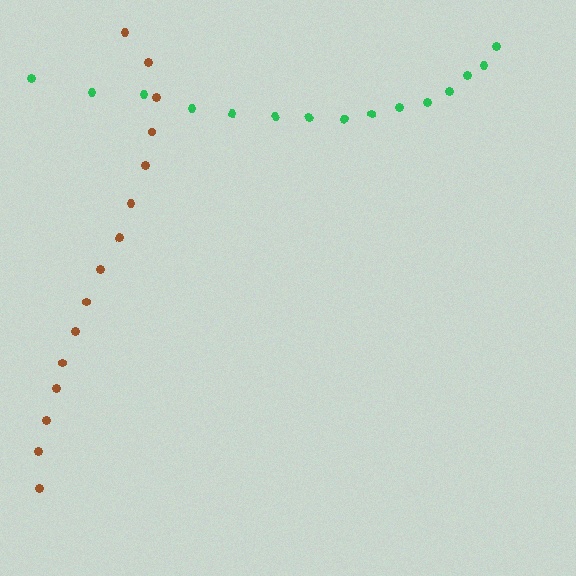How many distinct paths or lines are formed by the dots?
There are 2 distinct paths.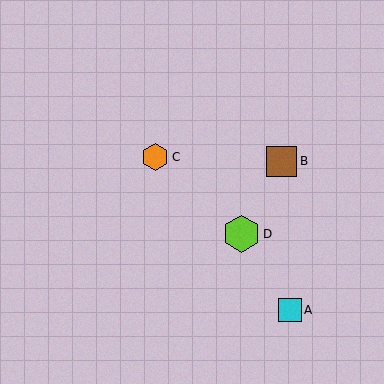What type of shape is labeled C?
Shape C is an orange hexagon.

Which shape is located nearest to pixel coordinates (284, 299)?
The cyan square (labeled A) at (290, 310) is nearest to that location.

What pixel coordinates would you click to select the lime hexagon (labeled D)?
Click at (241, 234) to select the lime hexagon D.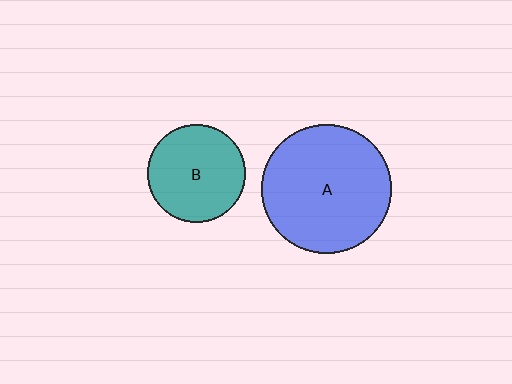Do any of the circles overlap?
No, none of the circles overlap.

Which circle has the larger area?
Circle A (blue).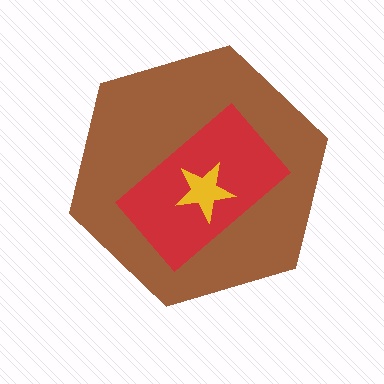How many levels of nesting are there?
3.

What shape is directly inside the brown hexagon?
The red rectangle.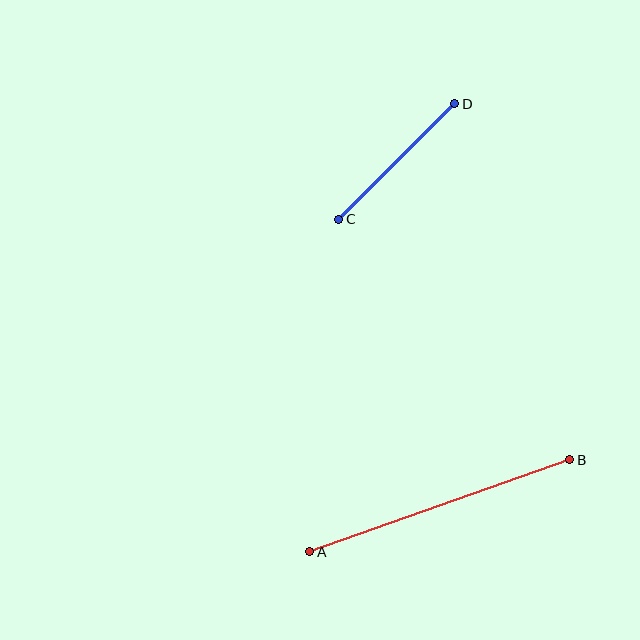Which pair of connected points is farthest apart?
Points A and B are farthest apart.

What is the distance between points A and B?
The distance is approximately 276 pixels.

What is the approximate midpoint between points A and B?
The midpoint is at approximately (440, 506) pixels.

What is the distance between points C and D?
The distance is approximately 164 pixels.